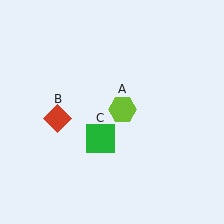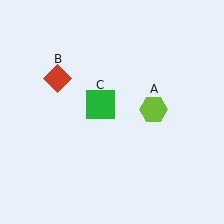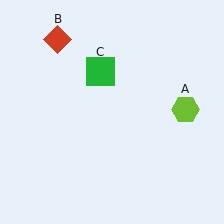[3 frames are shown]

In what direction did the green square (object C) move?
The green square (object C) moved up.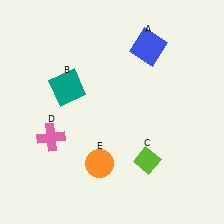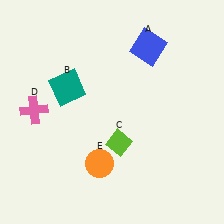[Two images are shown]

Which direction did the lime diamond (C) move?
The lime diamond (C) moved left.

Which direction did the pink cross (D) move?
The pink cross (D) moved up.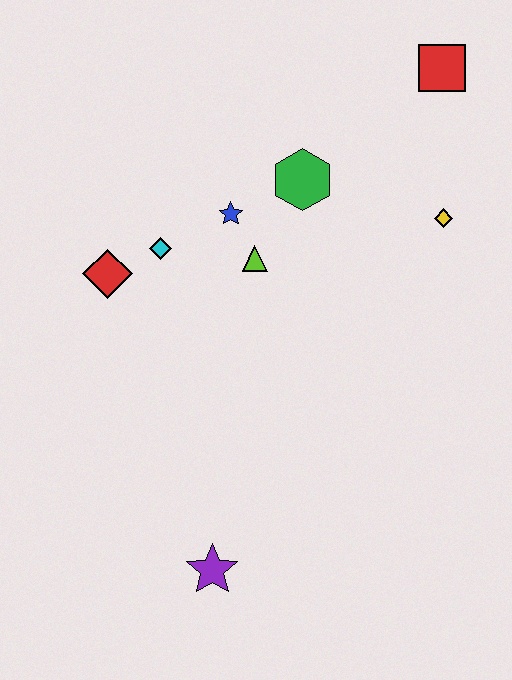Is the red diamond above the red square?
No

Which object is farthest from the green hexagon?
The purple star is farthest from the green hexagon.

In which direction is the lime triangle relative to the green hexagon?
The lime triangle is below the green hexagon.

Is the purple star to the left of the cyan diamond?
No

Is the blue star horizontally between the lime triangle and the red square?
No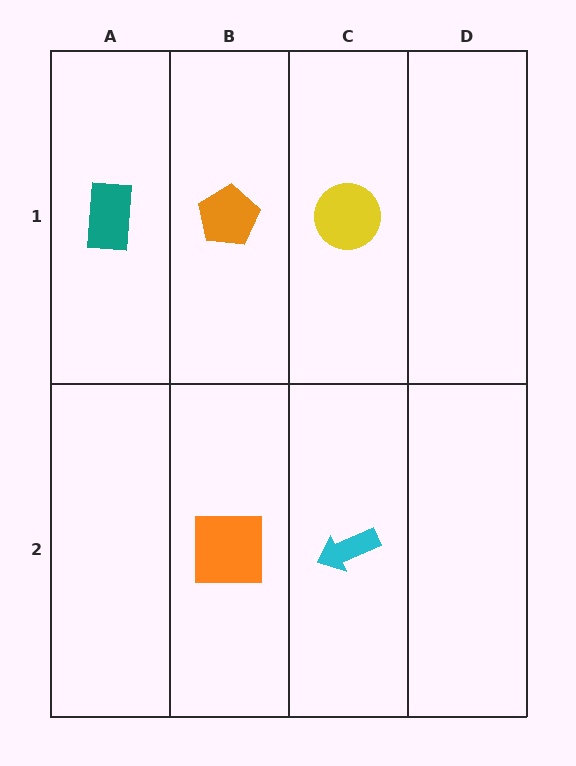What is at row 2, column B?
An orange square.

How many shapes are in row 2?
2 shapes.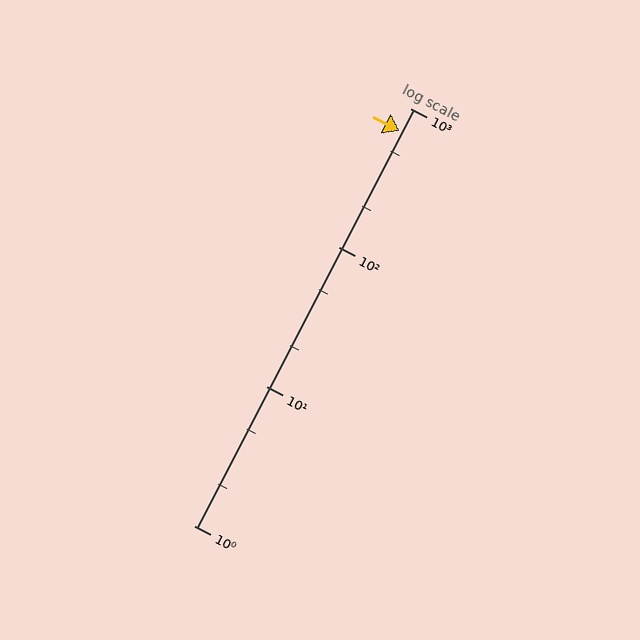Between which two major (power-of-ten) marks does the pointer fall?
The pointer is between 100 and 1000.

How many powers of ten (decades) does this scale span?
The scale spans 3 decades, from 1 to 1000.